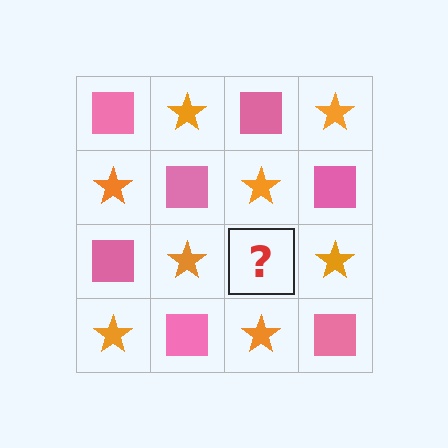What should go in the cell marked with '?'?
The missing cell should contain a pink square.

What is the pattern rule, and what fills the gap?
The rule is that it alternates pink square and orange star in a checkerboard pattern. The gap should be filled with a pink square.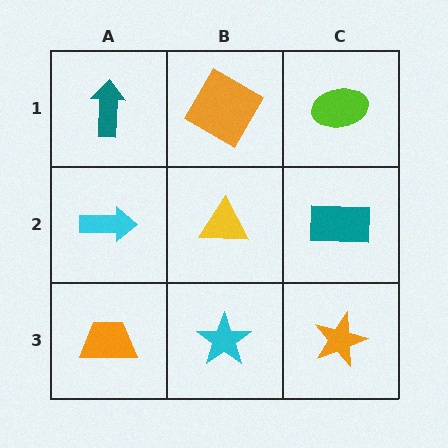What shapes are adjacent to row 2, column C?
A lime ellipse (row 1, column C), an orange star (row 3, column C), a yellow triangle (row 2, column B).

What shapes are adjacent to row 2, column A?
A teal arrow (row 1, column A), an orange trapezoid (row 3, column A), a yellow triangle (row 2, column B).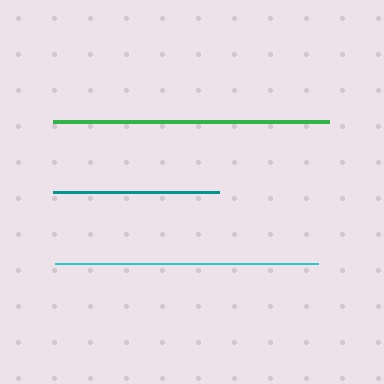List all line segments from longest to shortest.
From longest to shortest: green, cyan, teal.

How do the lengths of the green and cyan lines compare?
The green and cyan lines are approximately the same length.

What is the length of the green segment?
The green segment is approximately 276 pixels long.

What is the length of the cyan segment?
The cyan segment is approximately 263 pixels long.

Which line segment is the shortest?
The teal line is the shortest at approximately 166 pixels.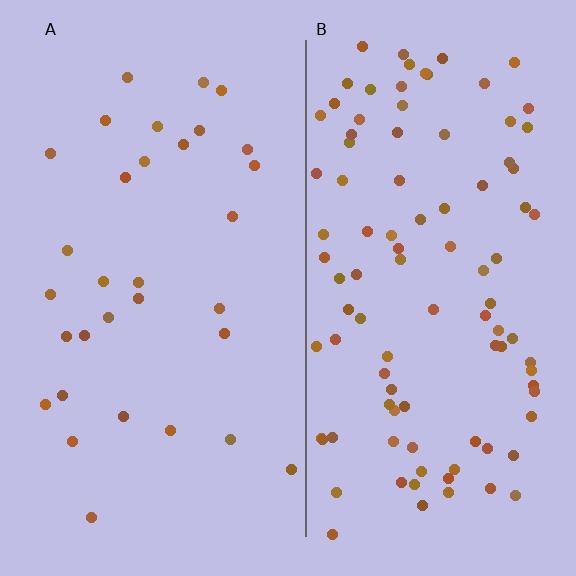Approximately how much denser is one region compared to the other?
Approximately 3.1× — region B over region A.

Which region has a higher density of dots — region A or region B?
B (the right).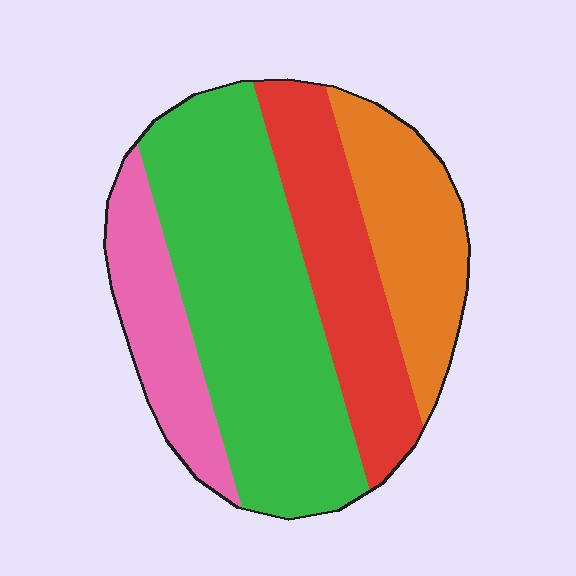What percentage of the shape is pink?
Pink takes up less than a sixth of the shape.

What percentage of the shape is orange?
Orange takes up less than a quarter of the shape.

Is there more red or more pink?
Red.